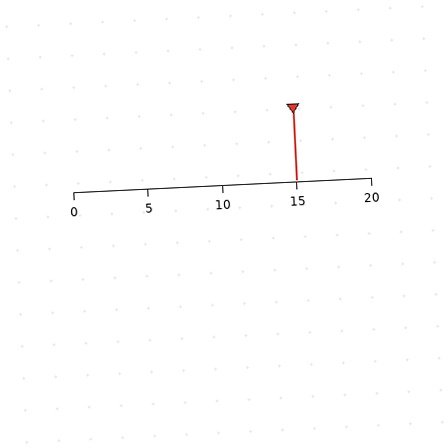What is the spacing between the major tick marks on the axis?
The major ticks are spaced 5 apart.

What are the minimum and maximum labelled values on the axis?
The axis runs from 0 to 20.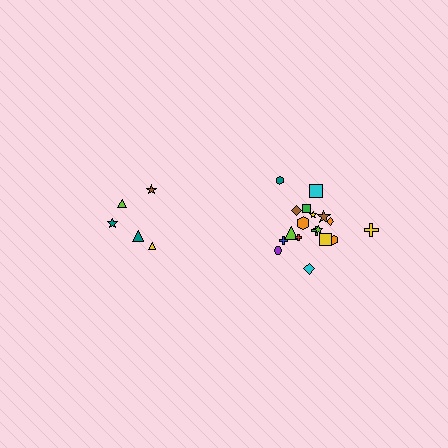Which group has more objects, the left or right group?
The right group.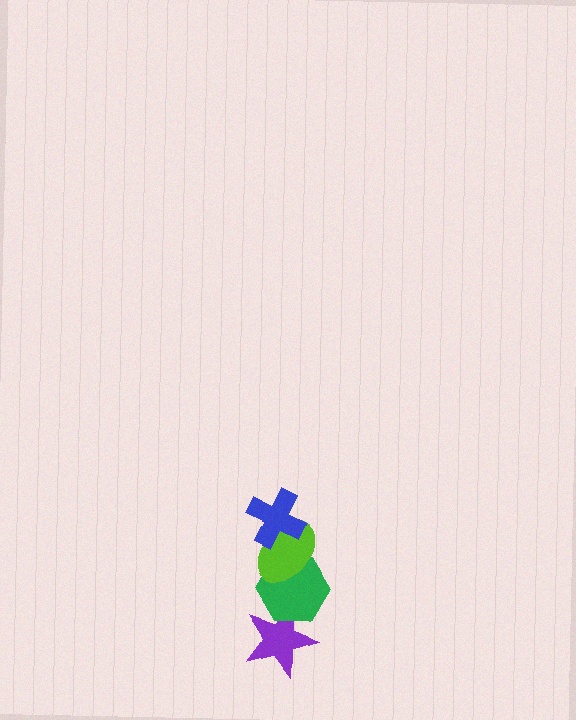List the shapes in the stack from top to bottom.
From top to bottom: the blue cross, the lime ellipse, the green hexagon, the purple star.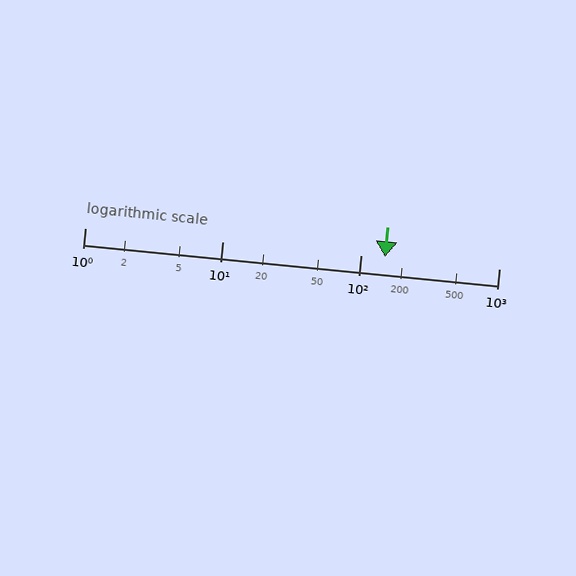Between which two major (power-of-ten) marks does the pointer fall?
The pointer is between 100 and 1000.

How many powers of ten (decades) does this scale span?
The scale spans 3 decades, from 1 to 1000.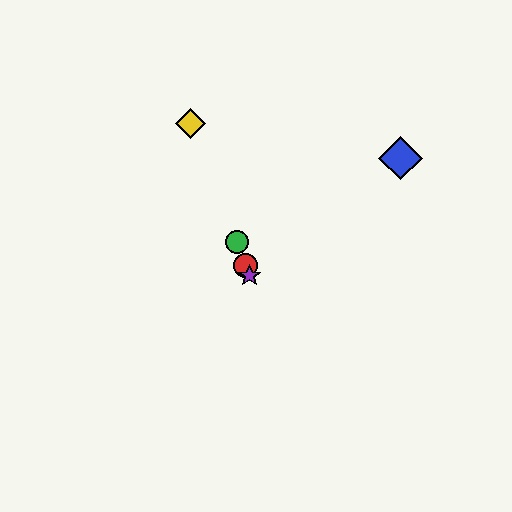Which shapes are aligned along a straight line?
The red circle, the green circle, the yellow diamond, the purple star are aligned along a straight line.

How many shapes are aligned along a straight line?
4 shapes (the red circle, the green circle, the yellow diamond, the purple star) are aligned along a straight line.